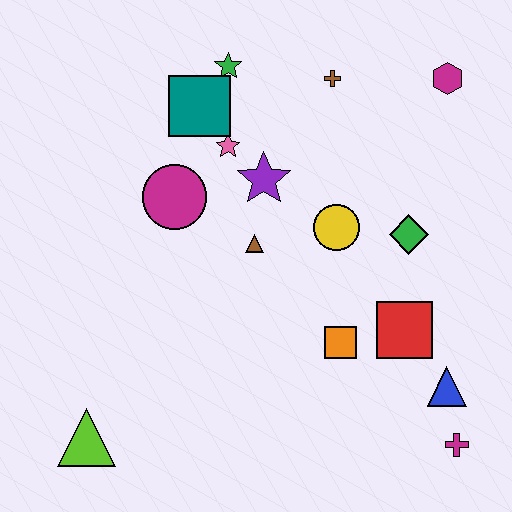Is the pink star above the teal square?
No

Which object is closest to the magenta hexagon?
The brown cross is closest to the magenta hexagon.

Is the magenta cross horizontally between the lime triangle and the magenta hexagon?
No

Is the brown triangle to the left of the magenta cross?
Yes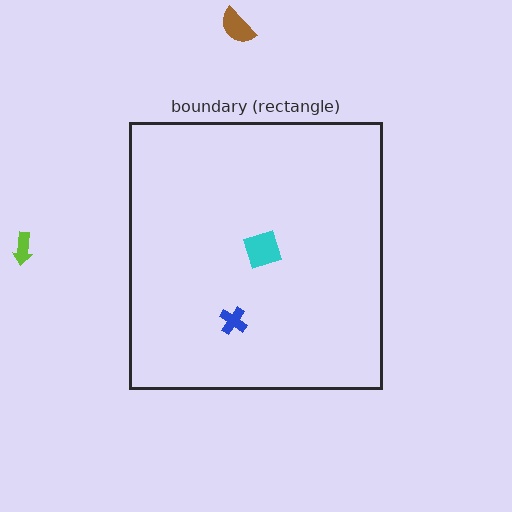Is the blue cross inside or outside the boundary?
Inside.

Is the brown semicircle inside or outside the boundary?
Outside.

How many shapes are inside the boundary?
2 inside, 2 outside.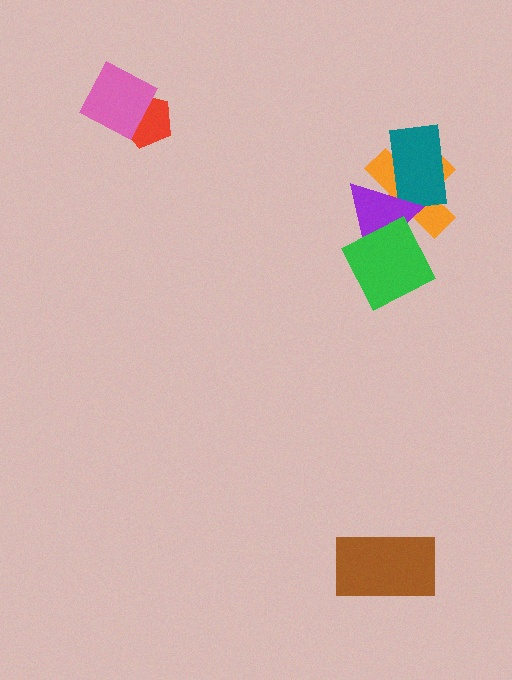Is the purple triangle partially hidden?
Yes, it is partially covered by another shape.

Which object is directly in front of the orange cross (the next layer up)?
The teal rectangle is directly in front of the orange cross.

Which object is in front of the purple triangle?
The green diamond is in front of the purple triangle.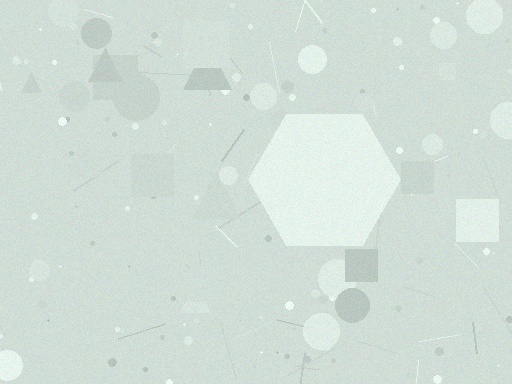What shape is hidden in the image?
A hexagon is hidden in the image.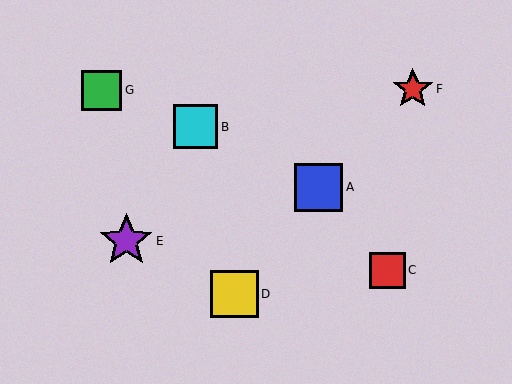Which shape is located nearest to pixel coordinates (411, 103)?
The red star (labeled F) at (413, 89) is nearest to that location.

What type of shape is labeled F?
Shape F is a red star.